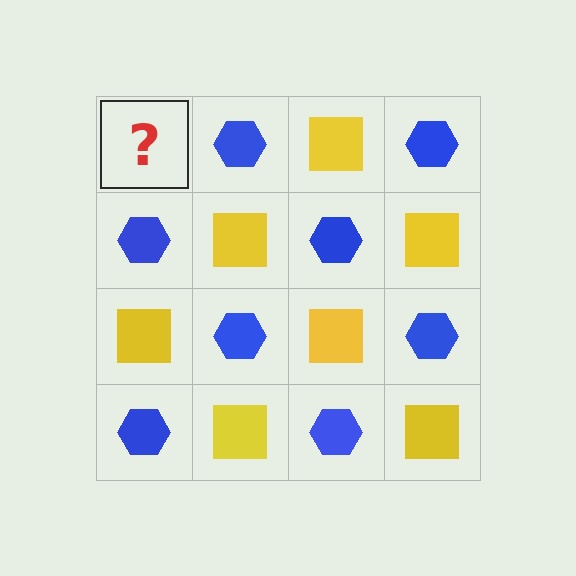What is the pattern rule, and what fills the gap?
The rule is that it alternates yellow square and blue hexagon in a checkerboard pattern. The gap should be filled with a yellow square.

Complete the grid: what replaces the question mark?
The question mark should be replaced with a yellow square.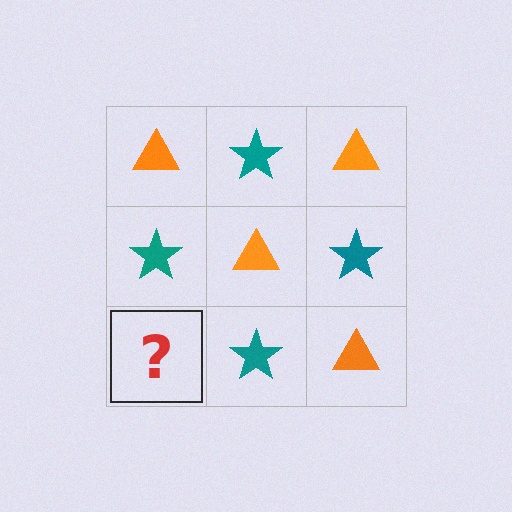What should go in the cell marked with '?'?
The missing cell should contain an orange triangle.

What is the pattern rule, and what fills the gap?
The rule is that it alternates orange triangle and teal star in a checkerboard pattern. The gap should be filled with an orange triangle.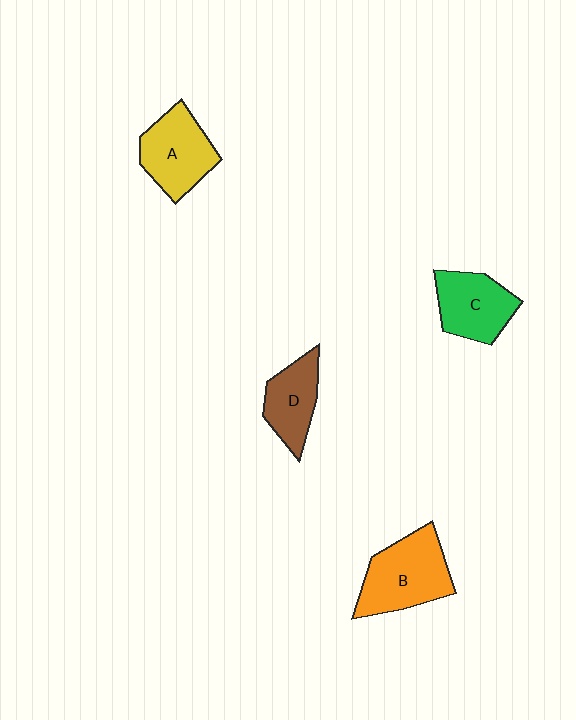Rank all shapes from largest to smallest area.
From largest to smallest: B (orange), A (yellow), C (green), D (brown).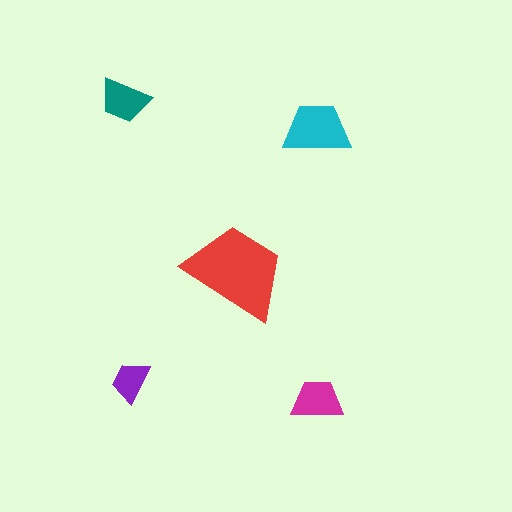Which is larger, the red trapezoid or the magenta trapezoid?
The red one.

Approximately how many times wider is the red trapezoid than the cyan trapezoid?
About 1.5 times wider.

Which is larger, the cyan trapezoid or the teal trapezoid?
The cyan one.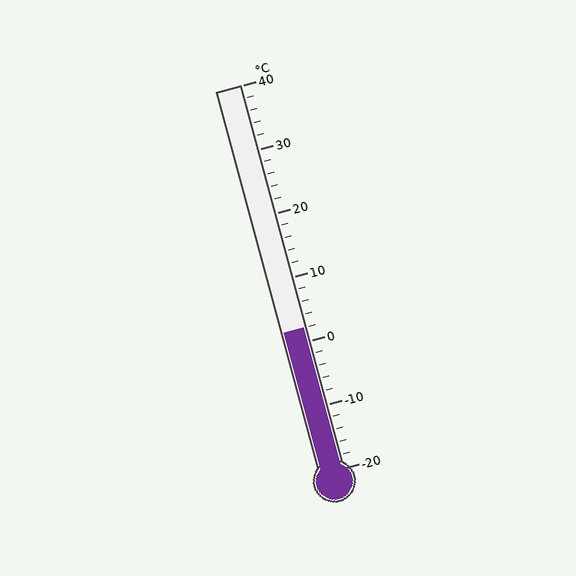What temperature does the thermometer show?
The thermometer shows approximately 2°C.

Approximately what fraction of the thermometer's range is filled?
The thermometer is filled to approximately 35% of its range.